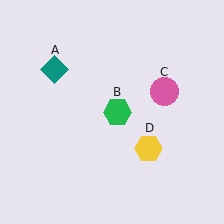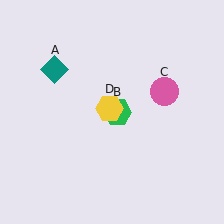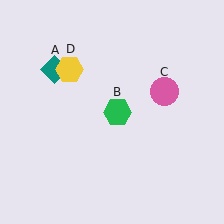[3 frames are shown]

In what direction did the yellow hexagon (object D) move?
The yellow hexagon (object D) moved up and to the left.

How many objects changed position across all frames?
1 object changed position: yellow hexagon (object D).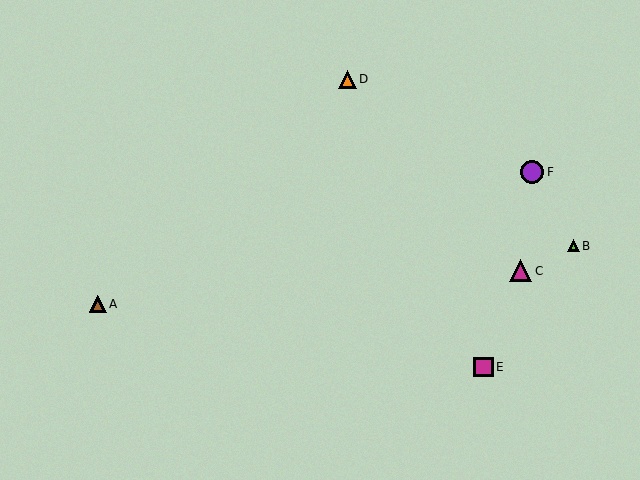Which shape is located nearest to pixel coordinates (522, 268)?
The magenta triangle (labeled C) at (521, 271) is nearest to that location.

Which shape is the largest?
The purple circle (labeled F) is the largest.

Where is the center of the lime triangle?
The center of the lime triangle is at (573, 246).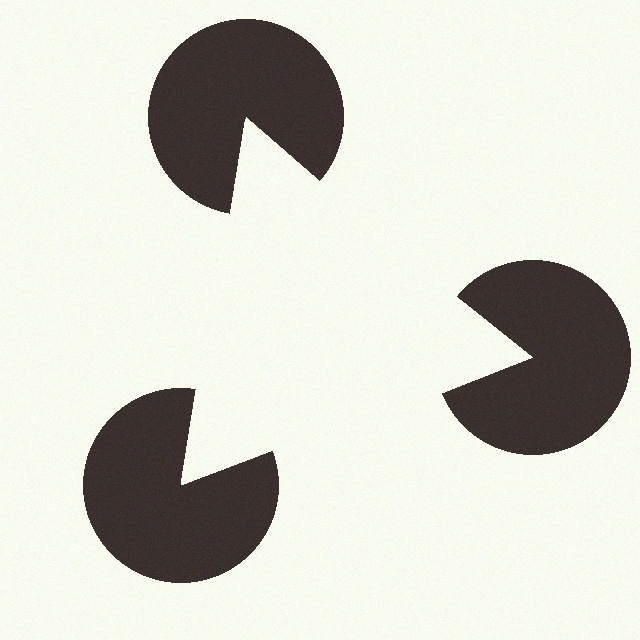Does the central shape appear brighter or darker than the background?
It typically appears slightly brighter than the background, even though no actual brightness change is drawn.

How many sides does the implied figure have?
3 sides.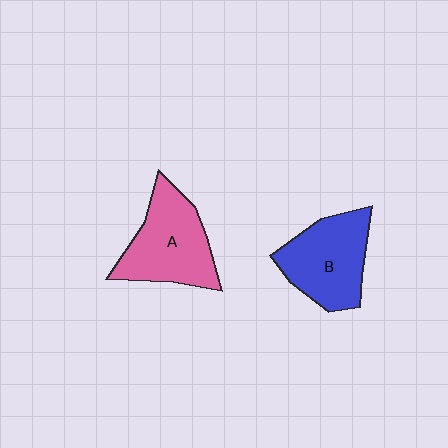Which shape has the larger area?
Shape A (pink).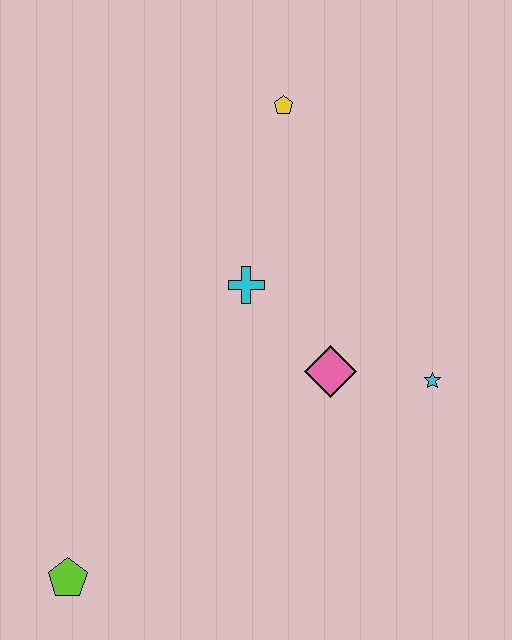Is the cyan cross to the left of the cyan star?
Yes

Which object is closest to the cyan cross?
The pink diamond is closest to the cyan cross.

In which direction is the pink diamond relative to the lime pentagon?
The pink diamond is to the right of the lime pentagon.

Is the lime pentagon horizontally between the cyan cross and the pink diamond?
No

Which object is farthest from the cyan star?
The lime pentagon is farthest from the cyan star.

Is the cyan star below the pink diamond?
Yes